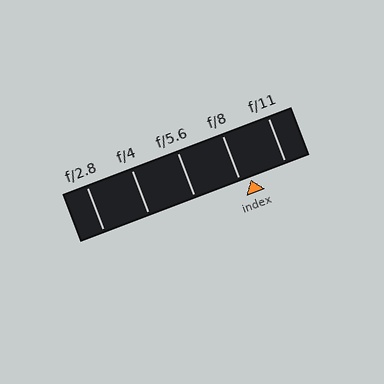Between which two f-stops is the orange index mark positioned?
The index mark is between f/8 and f/11.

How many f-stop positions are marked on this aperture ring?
There are 5 f-stop positions marked.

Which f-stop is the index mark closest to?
The index mark is closest to f/8.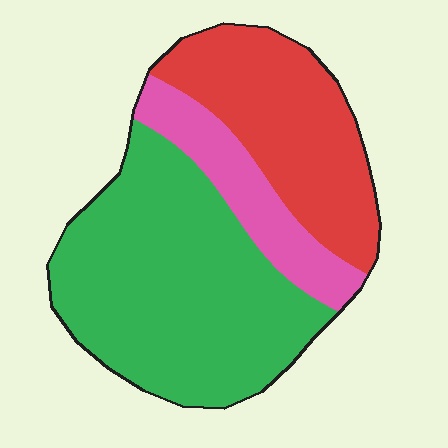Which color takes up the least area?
Pink, at roughly 15%.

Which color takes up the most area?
Green, at roughly 55%.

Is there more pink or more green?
Green.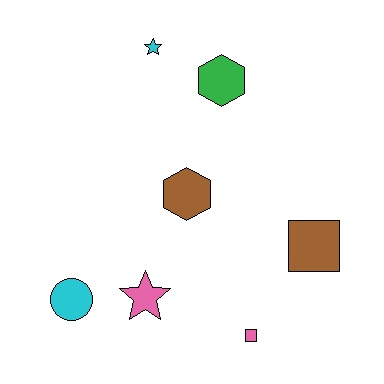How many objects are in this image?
There are 7 objects.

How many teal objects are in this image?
There are no teal objects.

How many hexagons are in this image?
There are 2 hexagons.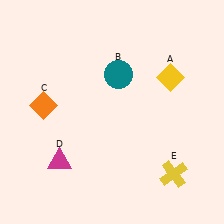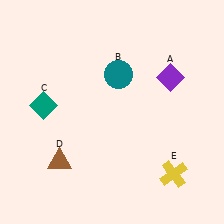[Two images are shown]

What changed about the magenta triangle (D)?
In Image 1, D is magenta. In Image 2, it changed to brown.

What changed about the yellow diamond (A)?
In Image 1, A is yellow. In Image 2, it changed to purple.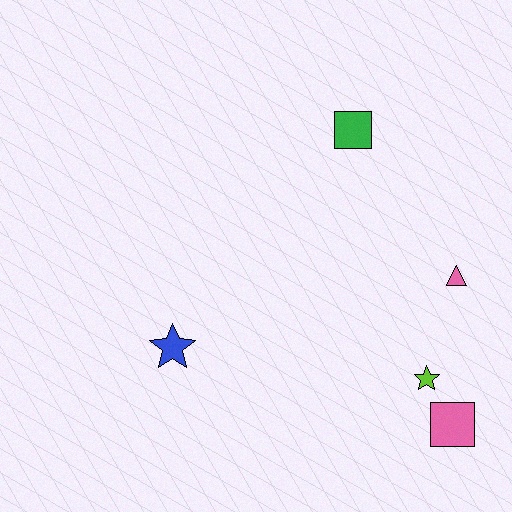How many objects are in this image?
There are 5 objects.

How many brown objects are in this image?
There are no brown objects.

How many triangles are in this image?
There is 1 triangle.